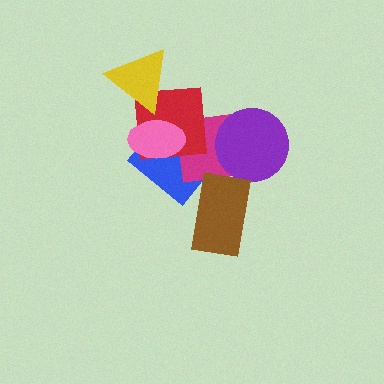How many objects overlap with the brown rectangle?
1 object overlaps with the brown rectangle.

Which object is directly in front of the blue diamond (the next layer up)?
The magenta square is directly in front of the blue diamond.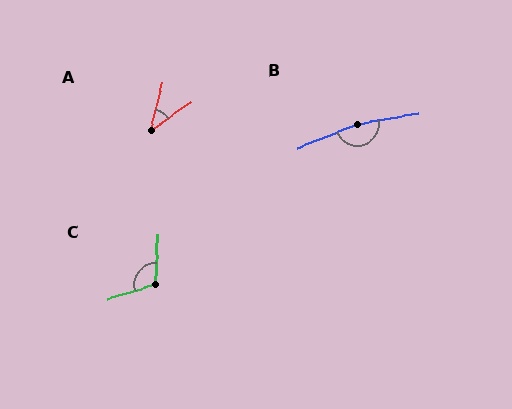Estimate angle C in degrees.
Approximately 109 degrees.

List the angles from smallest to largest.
A (41°), C (109°), B (168°).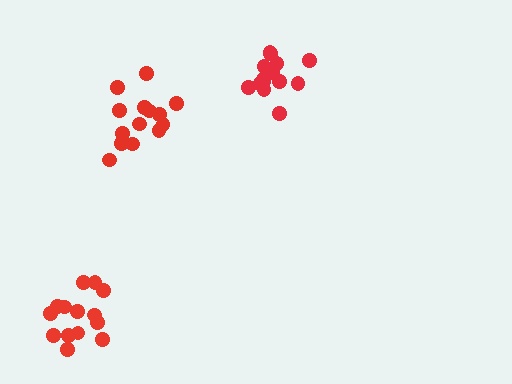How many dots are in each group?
Group 1: 14 dots, Group 2: 14 dots, Group 3: 14 dots (42 total).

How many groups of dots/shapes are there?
There are 3 groups.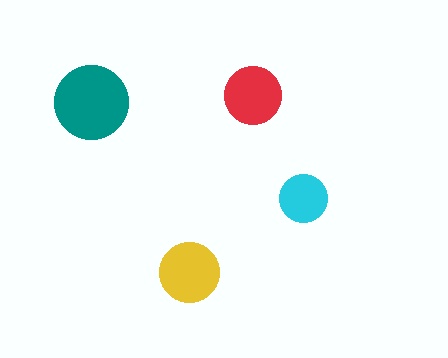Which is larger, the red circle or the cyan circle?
The red one.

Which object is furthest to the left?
The teal circle is leftmost.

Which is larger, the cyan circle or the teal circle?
The teal one.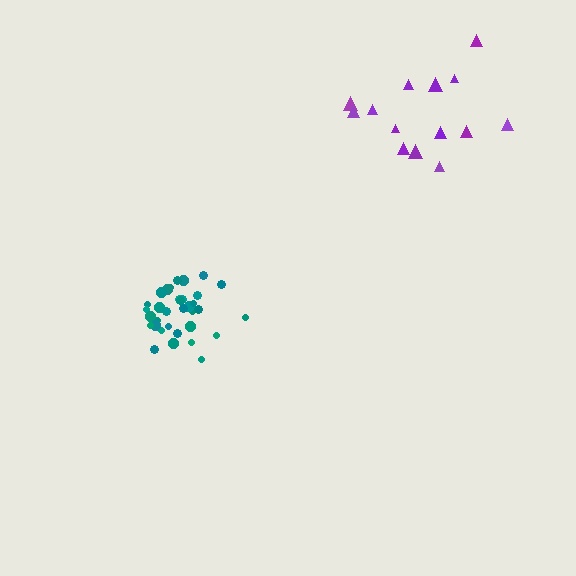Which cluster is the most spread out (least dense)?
Purple.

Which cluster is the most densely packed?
Teal.